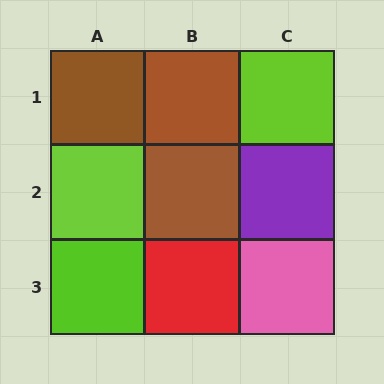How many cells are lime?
3 cells are lime.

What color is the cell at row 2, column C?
Purple.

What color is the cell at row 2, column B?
Brown.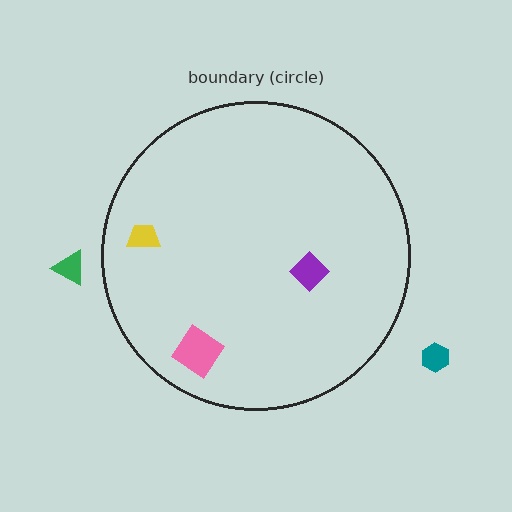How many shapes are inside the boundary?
3 inside, 2 outside.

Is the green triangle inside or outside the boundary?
Outside.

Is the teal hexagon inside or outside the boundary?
Outside.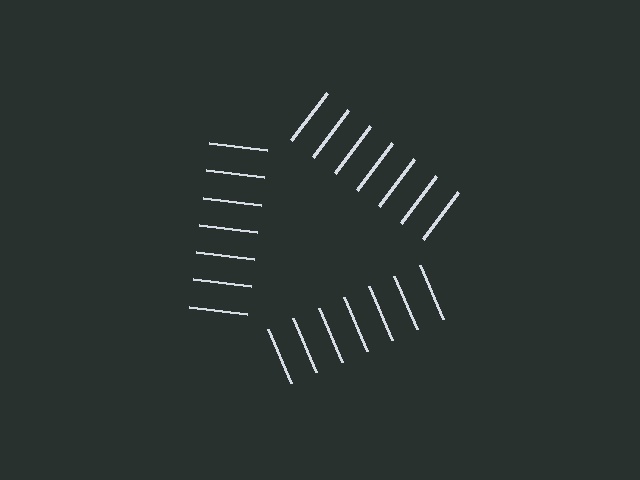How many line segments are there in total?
21 — 7 along each of the 3 edges.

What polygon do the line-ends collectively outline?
An illusory triangle — the line segments terminate on its edges but no continuous stroke is drawn.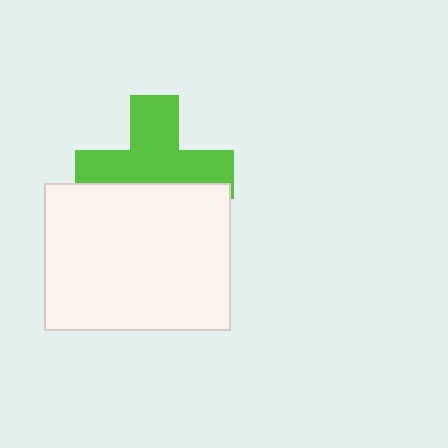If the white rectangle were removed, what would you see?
You would see the complete lime cross.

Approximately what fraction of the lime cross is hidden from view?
Roughly 39% of the lime cross is hidden behind the white rectangle.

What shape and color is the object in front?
The object in front is a white rectangle.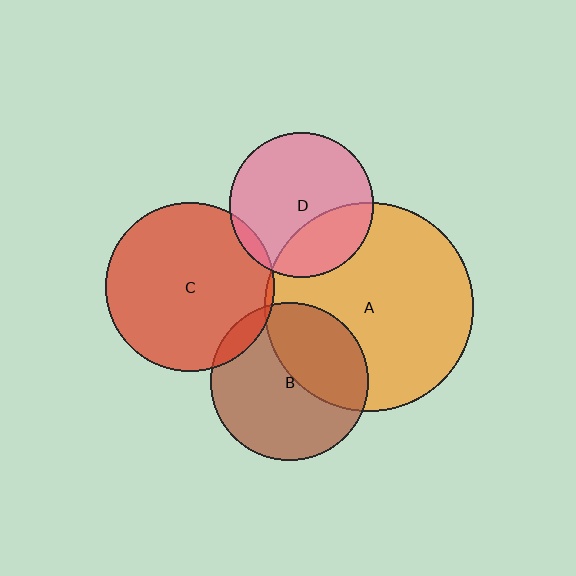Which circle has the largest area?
Circle A (orange).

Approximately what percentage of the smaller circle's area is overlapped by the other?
Approximately 5%.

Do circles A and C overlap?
Yes.